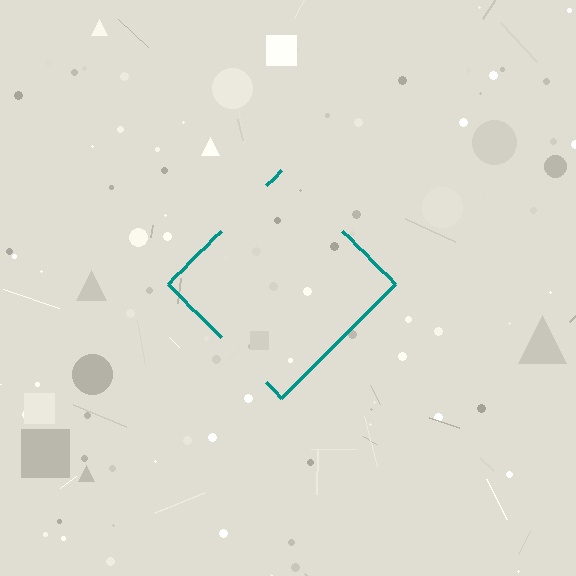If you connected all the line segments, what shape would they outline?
They would outline a diamond.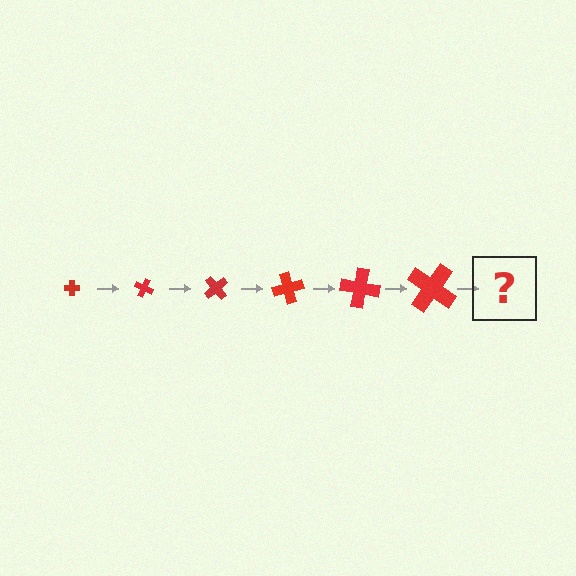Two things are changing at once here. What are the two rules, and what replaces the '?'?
The two rules are that the cross grows larger each step and it rotates 25 degrees each step. The '?' should be a cross, larger than the previous one and rotated 150 degrees from the start.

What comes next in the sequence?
The next element should be a cross, larger than the previous one and rotated 150 degrees from the start.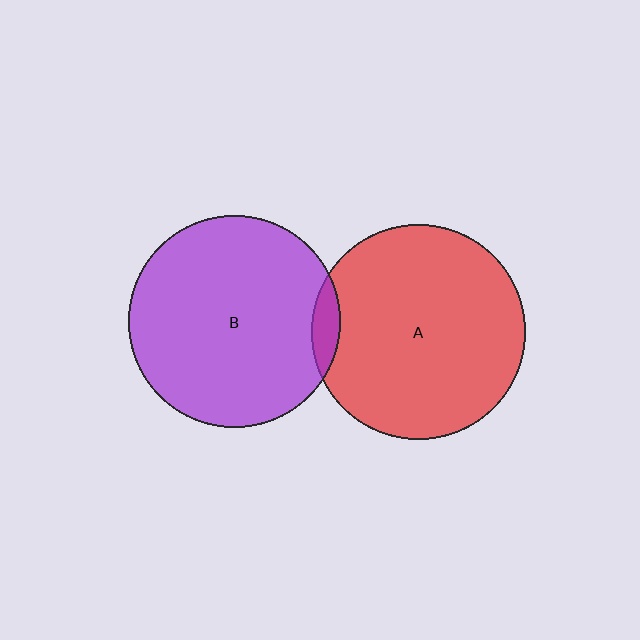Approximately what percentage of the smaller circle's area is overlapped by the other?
Approximately 5%.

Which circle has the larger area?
Circle A (red).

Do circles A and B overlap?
Yes.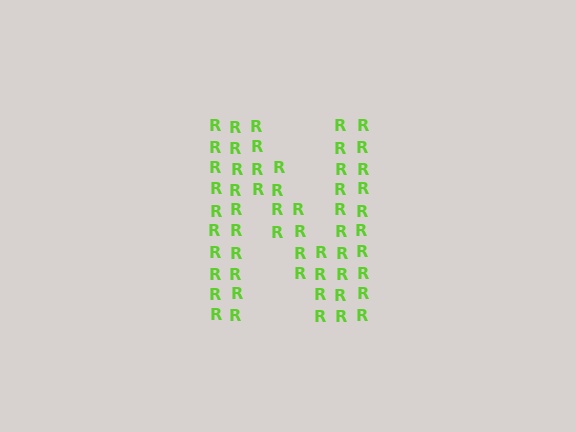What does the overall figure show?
The overall figure shows the letter N.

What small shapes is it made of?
It is made of small letter R's.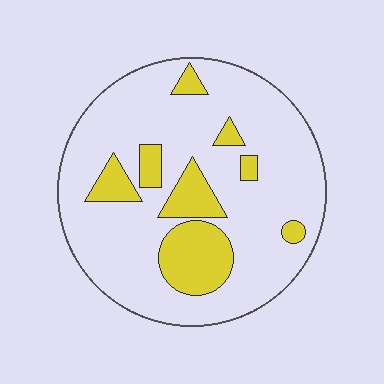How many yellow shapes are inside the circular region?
8.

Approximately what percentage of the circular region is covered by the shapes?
Approximately 20%.